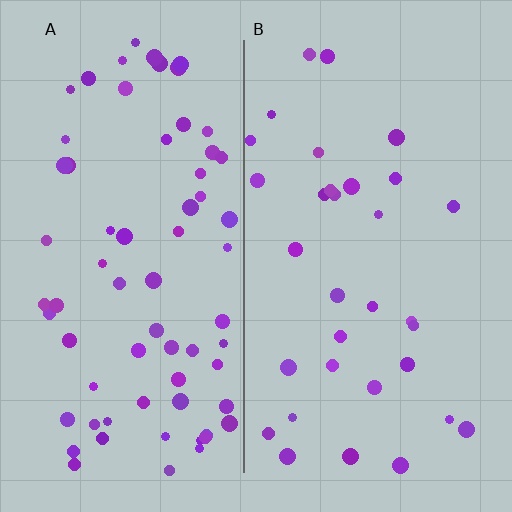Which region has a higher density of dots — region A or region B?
A (the left).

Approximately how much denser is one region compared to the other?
Approximately 2.1× — region A over region B.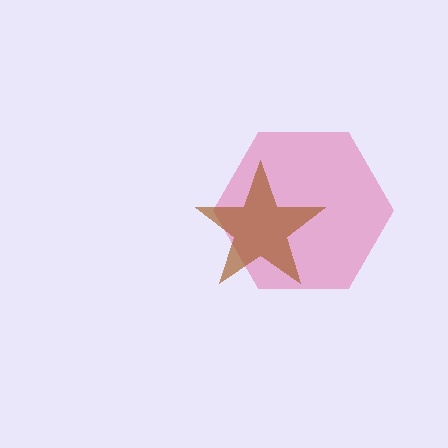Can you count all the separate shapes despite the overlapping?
Yes, there are 2 separate shapes.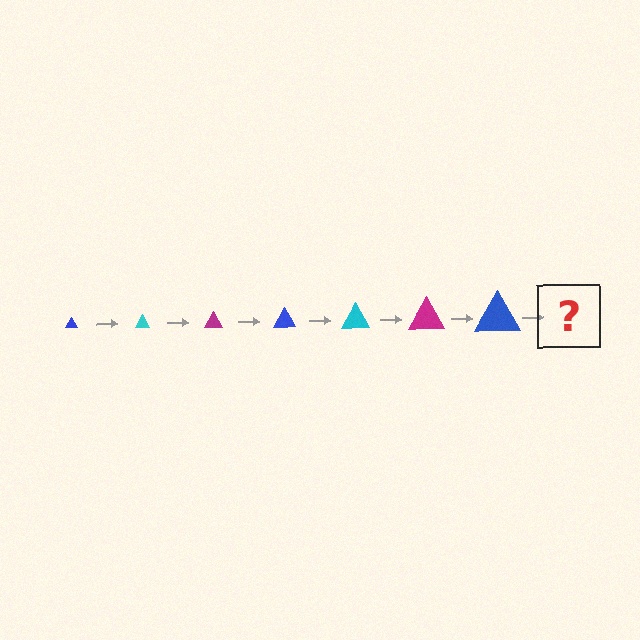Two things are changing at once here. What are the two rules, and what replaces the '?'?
The two rules are that the triangle grows larger each step and the color cycles through blue, cyan, and magenta. The '?' should be a cyan triangle, larger than the previous one.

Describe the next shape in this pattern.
It should be a cyan triangle, larger than the previous one.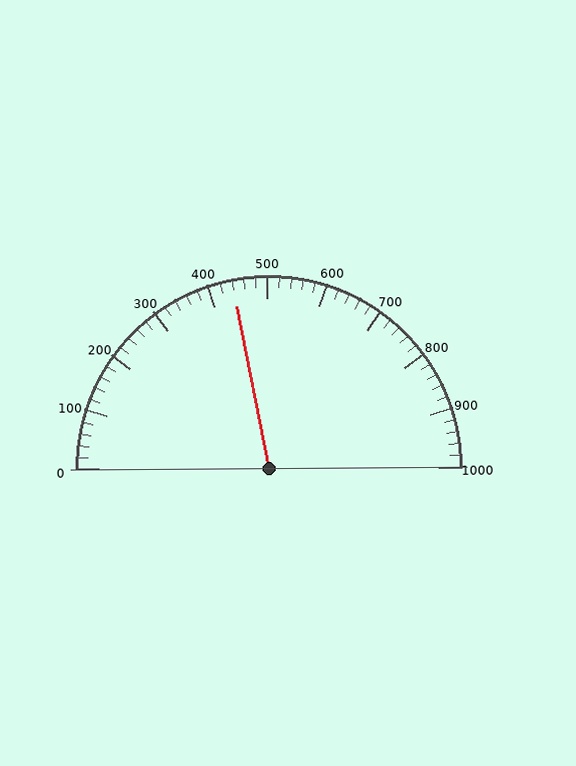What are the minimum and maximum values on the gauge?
The gauge ranges from 0 to 1000.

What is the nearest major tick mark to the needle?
The nearest major tick mark is 400.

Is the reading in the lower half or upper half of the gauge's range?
The reading is in the lower half of the range (0 to 1000).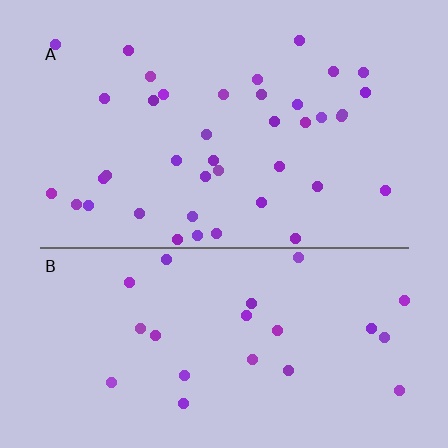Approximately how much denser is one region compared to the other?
Approximately 1.8× — region A over region B.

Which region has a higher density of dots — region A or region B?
A (the top).